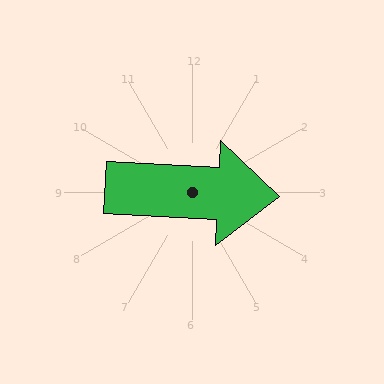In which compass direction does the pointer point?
East.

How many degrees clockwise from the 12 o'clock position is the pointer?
Approximately 93 degrees.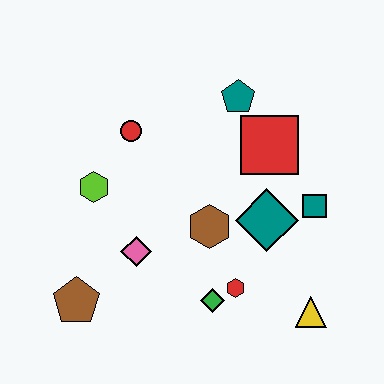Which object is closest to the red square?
The teal pentagon is closest to the red square.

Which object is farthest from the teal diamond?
The brown pentagon is farthest from the teal diamond.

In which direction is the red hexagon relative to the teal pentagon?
The red hexagon is below the teal pentagon.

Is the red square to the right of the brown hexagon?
Yes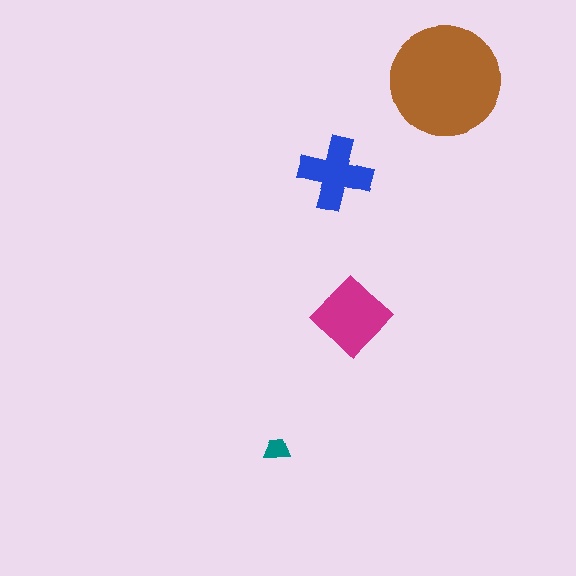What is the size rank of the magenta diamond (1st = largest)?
2nd.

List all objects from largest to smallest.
The brown circle, the magenta diamond, the blue cross, the teal trapezoid.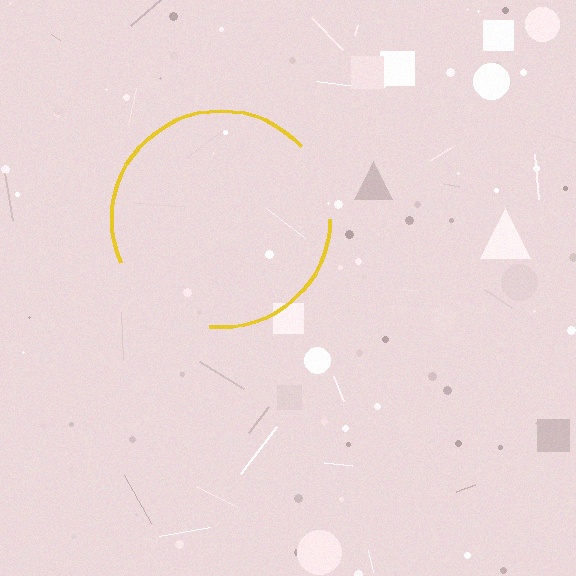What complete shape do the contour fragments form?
The contour fragments form a circle.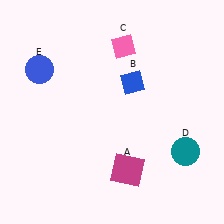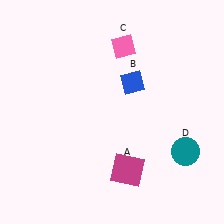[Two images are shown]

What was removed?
The blue circle (E) was removed in Image 2.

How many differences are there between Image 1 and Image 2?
There is 1 difference between the two images.